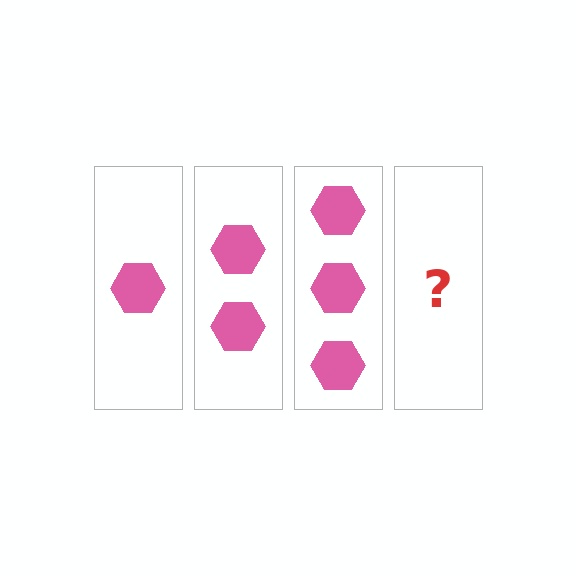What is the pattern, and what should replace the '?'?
The pattern is that each step adds one more hexagon. The '?' should be 4 hexagons.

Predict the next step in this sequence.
The next step is 4 hexagons.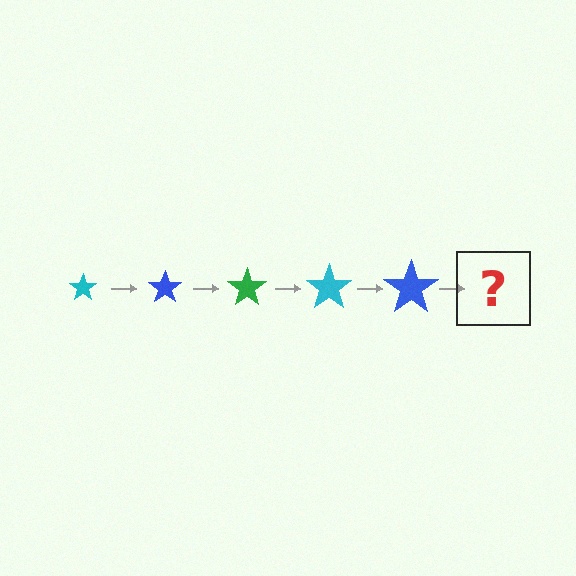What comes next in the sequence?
The next element should be a green star, larger than the previous one.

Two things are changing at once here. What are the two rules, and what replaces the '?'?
The two rules are that the star grows larger each step and the color cycles through cyan, blue, and green. The '?' should be a green star, larger than the previous one.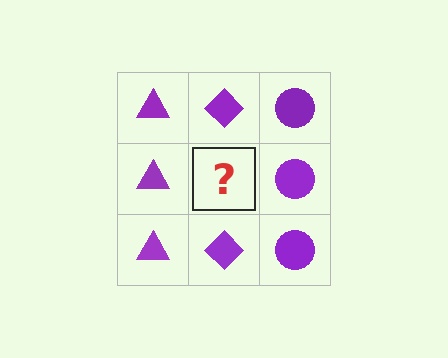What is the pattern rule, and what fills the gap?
The rule is that each column has a consistent shape. The gap should be filled with a purple diamond.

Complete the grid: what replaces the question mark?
The question mark should be replaced with a purple diamond.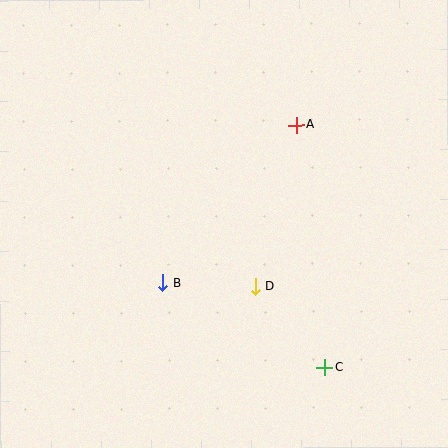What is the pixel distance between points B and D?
The distance between B and D is 93 pixels.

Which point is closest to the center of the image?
Point D at (256, 286) is closest to the center.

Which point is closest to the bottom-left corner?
Point B is closest to the bottom-left corner.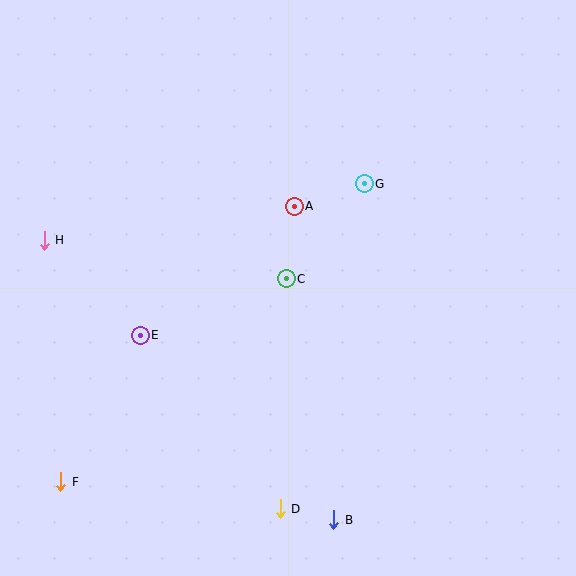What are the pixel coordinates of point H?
Point H is at (44, 240).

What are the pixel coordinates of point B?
Point B is at (334, 520).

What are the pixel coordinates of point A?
Point A is at (294, 206).